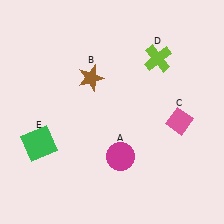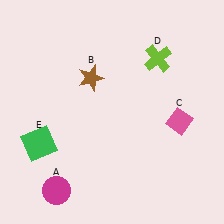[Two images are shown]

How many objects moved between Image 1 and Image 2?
1 object moved between the two images.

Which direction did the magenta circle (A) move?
The magenta circle (A) moved left.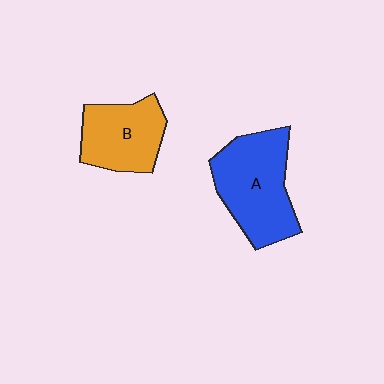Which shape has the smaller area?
Shape B (orange).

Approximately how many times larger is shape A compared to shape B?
Approximately 1.4 times.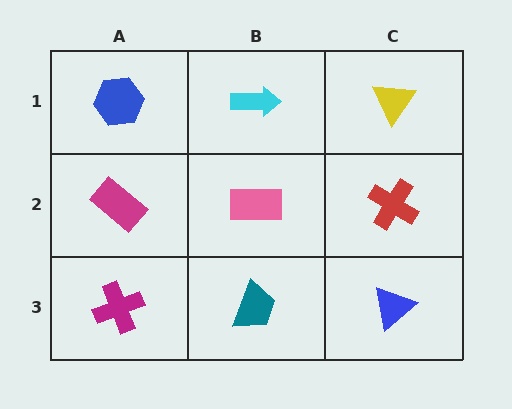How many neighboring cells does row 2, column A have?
3.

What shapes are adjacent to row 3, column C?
A red cross (row 2, column C), a teal trapezoid (row 3, column B).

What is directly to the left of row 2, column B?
A magenta rectangle.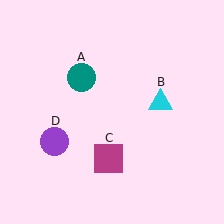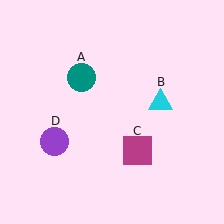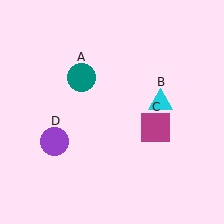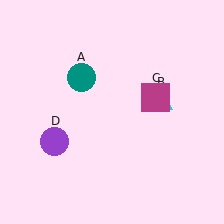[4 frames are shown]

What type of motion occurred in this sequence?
The magenta square (object C) rotated counterclockwise around the center of the scene.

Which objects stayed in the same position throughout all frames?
Teal circle (object A) and cyan triangle (object B) and purple circle (object D) remained stationary.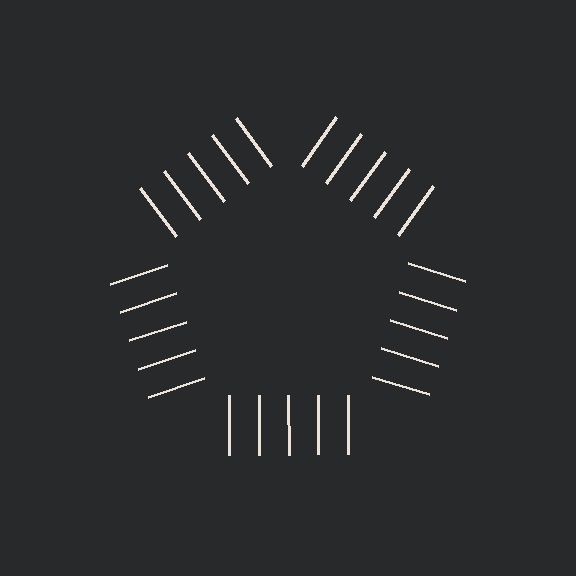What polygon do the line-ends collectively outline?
An illusory pentagon — the line segments terminate on its edges but no continuous stroke is drawn.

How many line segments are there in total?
25 — 5 along each of the 5 edges.